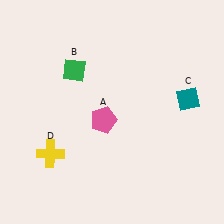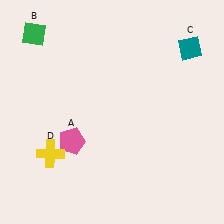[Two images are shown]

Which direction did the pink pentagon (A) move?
The pink pentagon (A) moved left.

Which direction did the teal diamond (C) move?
The teal diamond (C) moved up.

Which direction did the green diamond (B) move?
The green diamond (B) moved left.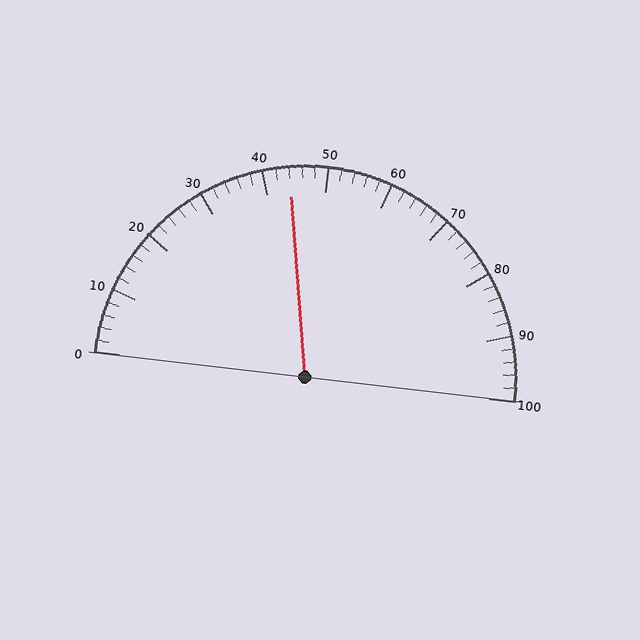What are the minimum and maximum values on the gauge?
The gauge ranges from 0 to 100.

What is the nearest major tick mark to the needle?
The nearest major tick mark is 40.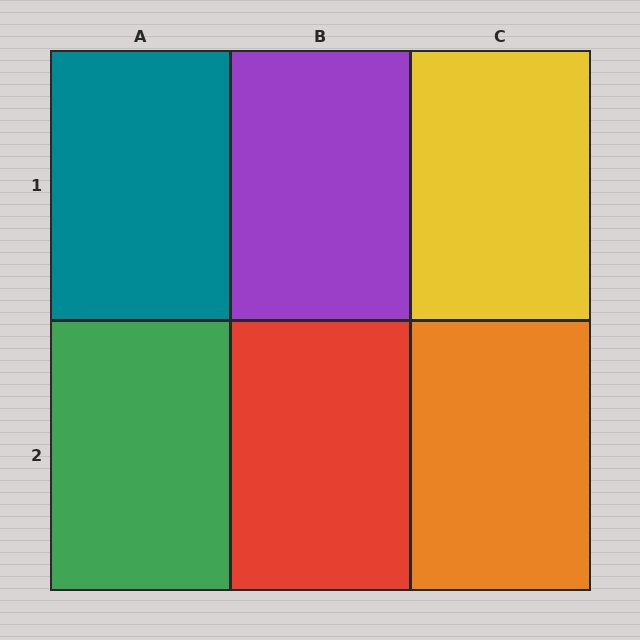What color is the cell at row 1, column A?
Teal.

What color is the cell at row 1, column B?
Purple.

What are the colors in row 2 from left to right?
Green, red, orange.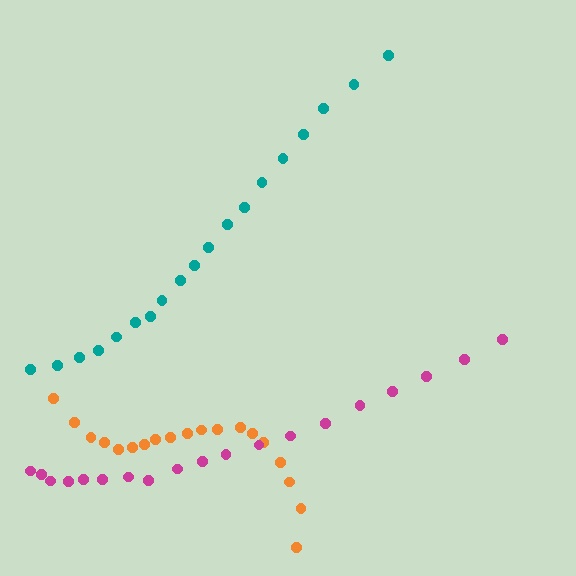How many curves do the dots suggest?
There are 3 distinct paths.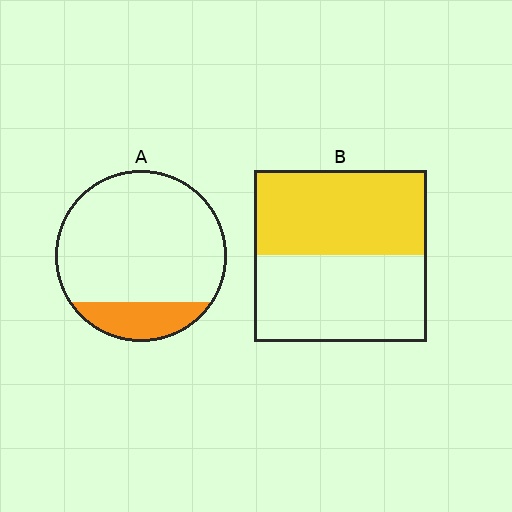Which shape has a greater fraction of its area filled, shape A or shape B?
Shape B.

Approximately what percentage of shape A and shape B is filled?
A is approximately 20% and B is approximately 50%.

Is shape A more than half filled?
No.